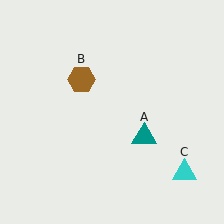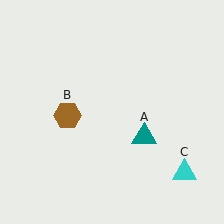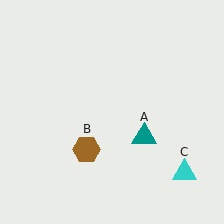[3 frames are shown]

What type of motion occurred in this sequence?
The brown hexagon (object B) rotated counterclockwise around the center of the scene.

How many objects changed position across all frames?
1 object changed position: brown hexagon (object B).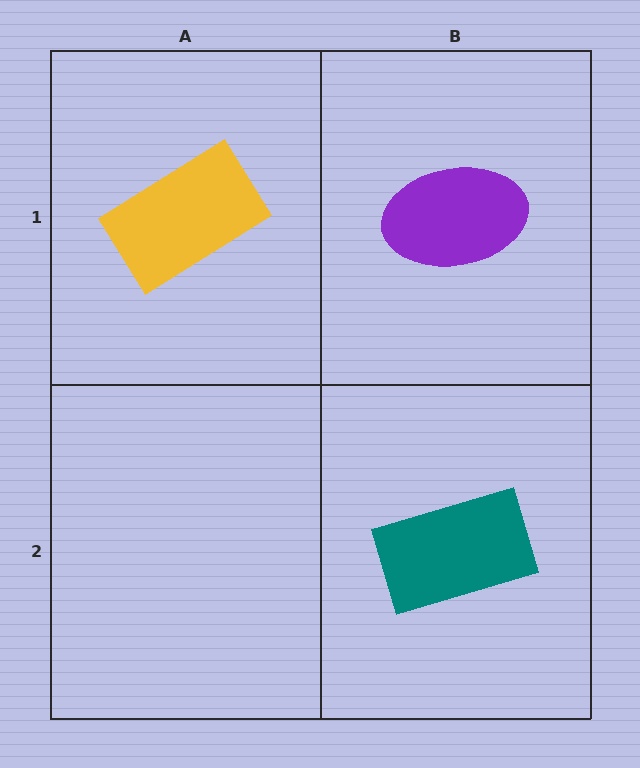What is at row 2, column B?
A teal rectangle.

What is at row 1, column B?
A purple ellipse.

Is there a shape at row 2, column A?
No, that cell is empty.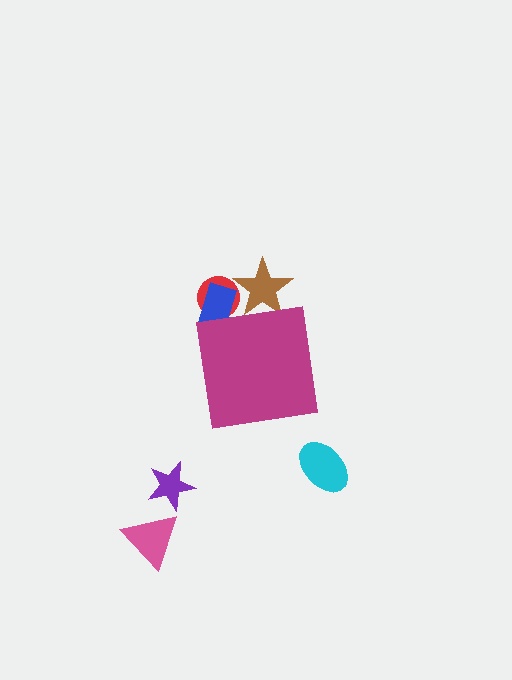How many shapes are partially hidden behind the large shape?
3 shapes are partially hidden.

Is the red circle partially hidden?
Yes, the red circle is partially hidden behind the magenta square.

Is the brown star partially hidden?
Yes, the brown star is partially hidden behind the magenta square.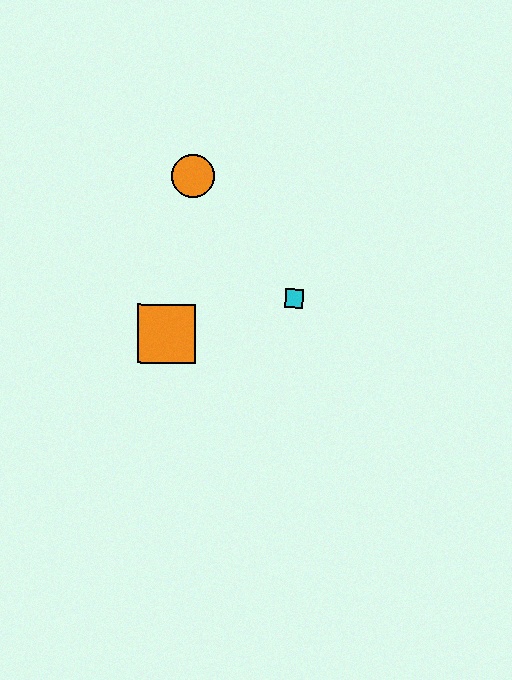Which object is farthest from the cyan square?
The orange circle is farthest from the cyan square.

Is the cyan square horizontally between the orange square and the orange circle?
No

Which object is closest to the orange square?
The cyan square is closest to the orange square.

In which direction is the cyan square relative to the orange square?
The cyan square is to the right of the orange square.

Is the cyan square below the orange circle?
Yes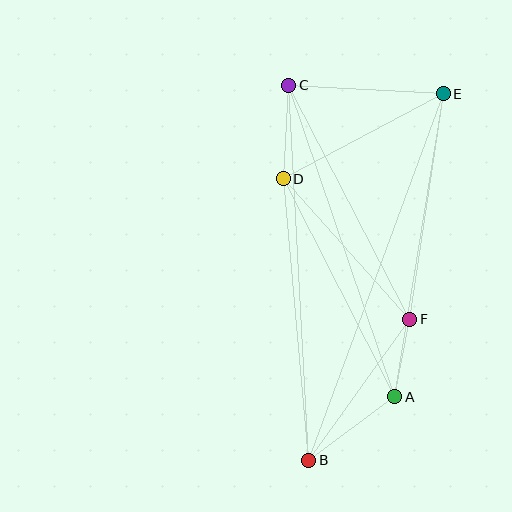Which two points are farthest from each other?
Points B and E are farthest from each other.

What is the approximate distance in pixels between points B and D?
The distance between B and D is approximately 282 pixels.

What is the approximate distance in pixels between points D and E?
The distance between D and E is approximately 181 pixels.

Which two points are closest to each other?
Points A and F are closest to each other.